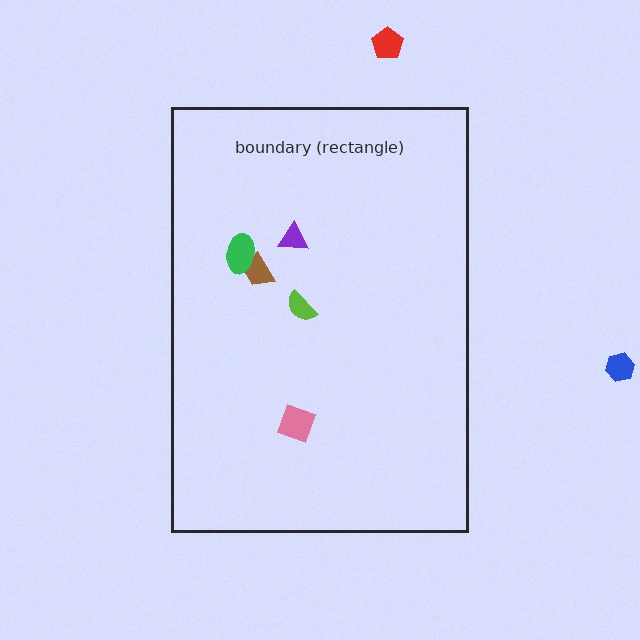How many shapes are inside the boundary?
5 inside, 2 outside.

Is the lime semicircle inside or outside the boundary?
Inside.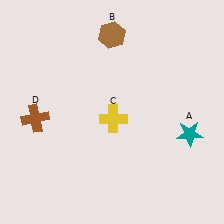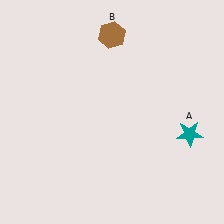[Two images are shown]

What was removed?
The brown cross (D), the yellow cross (C) were removed in Image 2.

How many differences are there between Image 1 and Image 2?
There are 2 differences between the two images.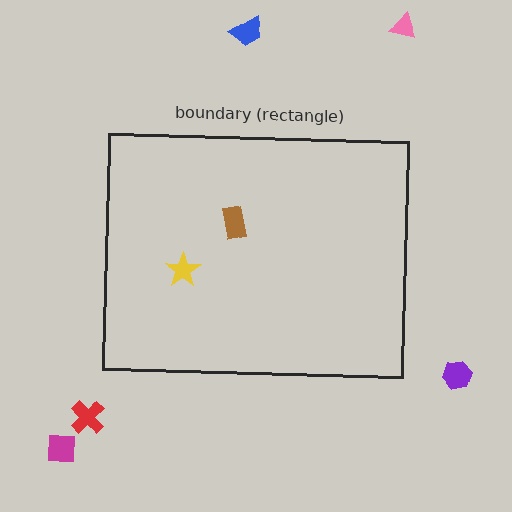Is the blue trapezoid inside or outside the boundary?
Outside.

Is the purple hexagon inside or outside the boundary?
Outside.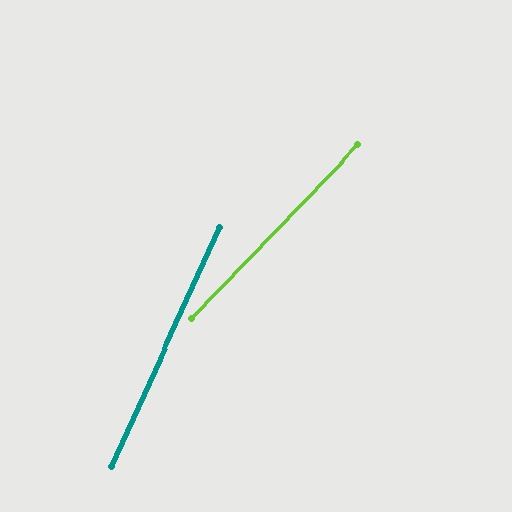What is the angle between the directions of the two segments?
Approximately 20 degrees.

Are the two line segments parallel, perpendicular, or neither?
Neither parallel nor perpendicular — they differ by about 20°.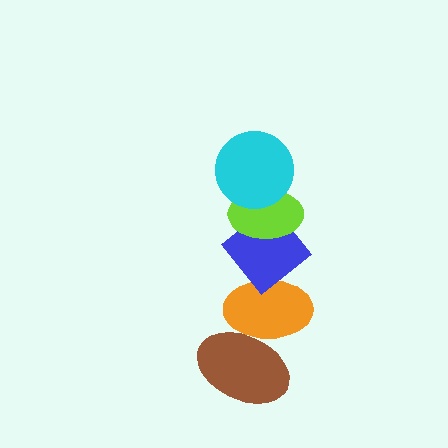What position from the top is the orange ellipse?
The orange ellipse is 4th from the top.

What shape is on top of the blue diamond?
The lime ellipse is on top of the blue diamond.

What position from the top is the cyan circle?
The cyan circle is 1st from the top.